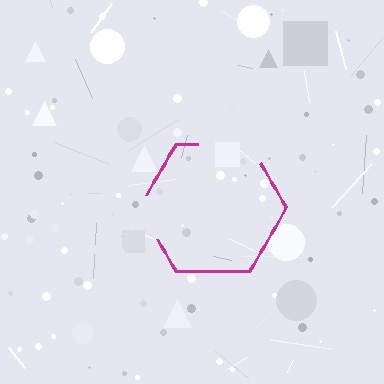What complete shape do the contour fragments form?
The contour fragments form a hexagon.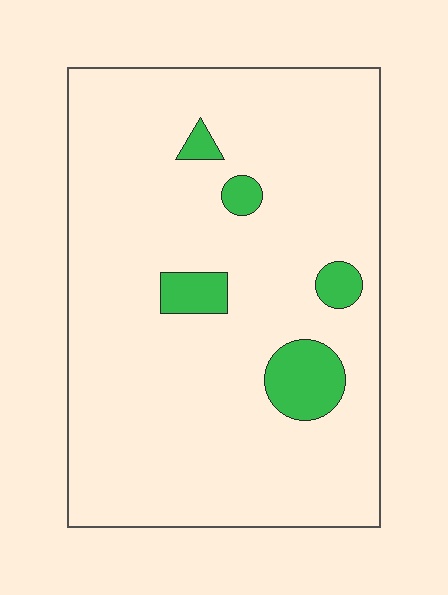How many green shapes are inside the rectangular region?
5.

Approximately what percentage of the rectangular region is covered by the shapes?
Approximately 10%.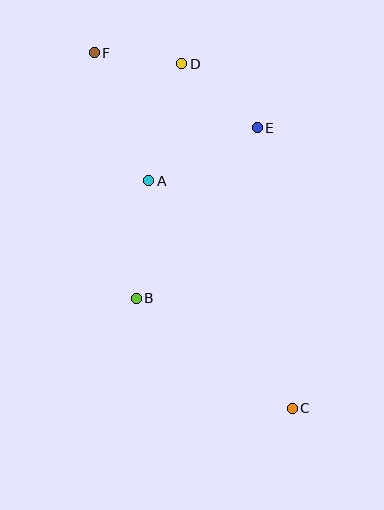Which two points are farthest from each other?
Points C and F are farthest from each other.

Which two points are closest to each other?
Points D and F are closest to each other.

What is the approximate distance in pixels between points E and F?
The distance between E and F is approximately 179 pixels.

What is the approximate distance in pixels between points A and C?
The distance between A and C is approximately 269 pixels.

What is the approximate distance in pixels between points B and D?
The distance between B and D is approximately 239 pixels.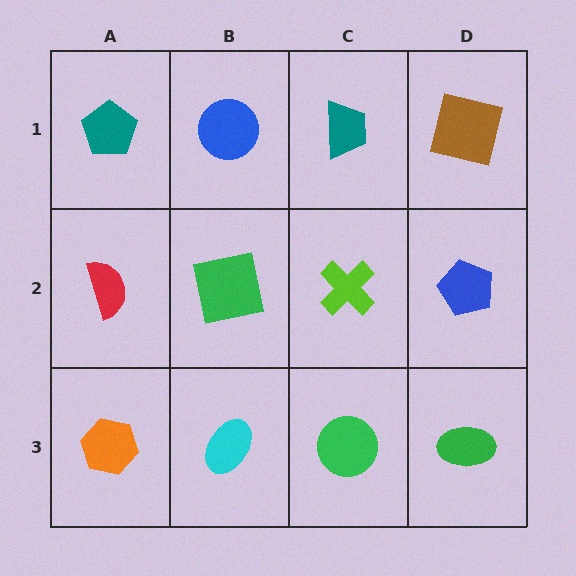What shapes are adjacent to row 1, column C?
A lime cross (row 2, column C), a blue circle (row 1, column B), a brown square (row 1, column D).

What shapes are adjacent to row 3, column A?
A red semicircle (row 2, column A), a cyan ellipse (row 3, column B).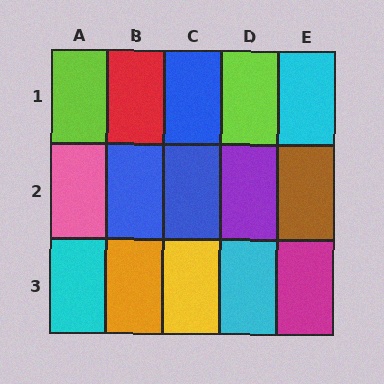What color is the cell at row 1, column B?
Red.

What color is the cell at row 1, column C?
Blue.